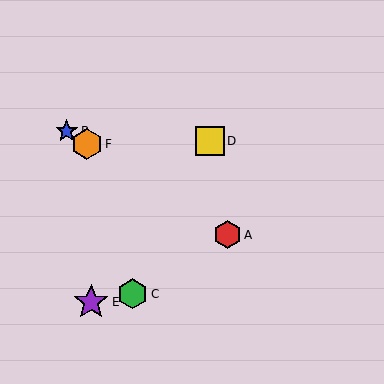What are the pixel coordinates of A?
Object A is at (227, 235).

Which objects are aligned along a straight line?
Objects A, B, F are aligned along a straight line.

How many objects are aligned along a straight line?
3 objects (A, B, F) are aligned along a straight line.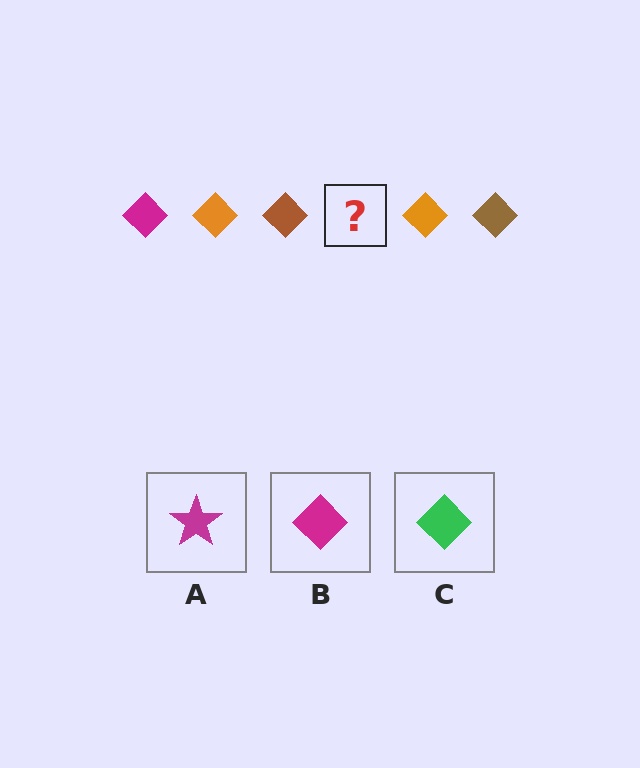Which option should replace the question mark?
Option B.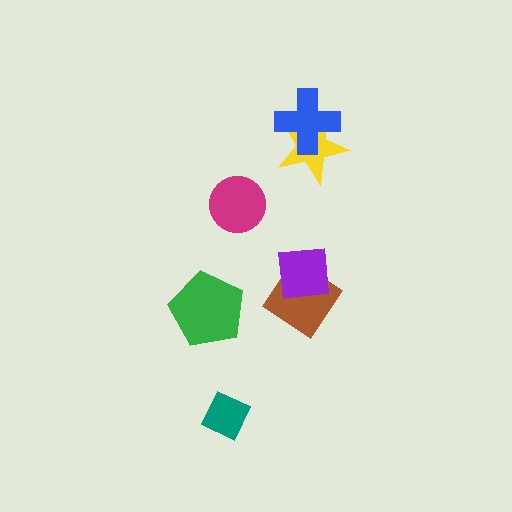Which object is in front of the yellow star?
The blue cross is in front of the yellow star.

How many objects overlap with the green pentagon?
0 objects overlap with the green pentagon.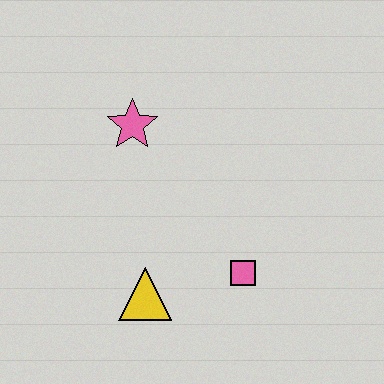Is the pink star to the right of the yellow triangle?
No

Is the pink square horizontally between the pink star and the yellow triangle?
No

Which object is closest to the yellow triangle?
The pink square is closest to the yellow triangle.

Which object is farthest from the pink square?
The pink star is farthest from the pink square.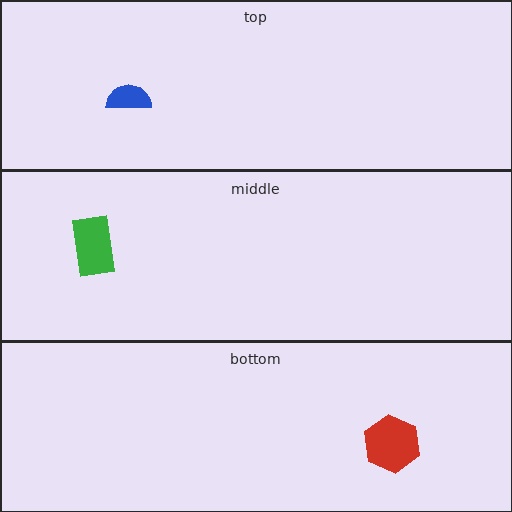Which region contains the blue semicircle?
The top region.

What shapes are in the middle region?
The green rectangle.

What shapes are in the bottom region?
The red hexagon.